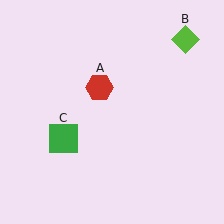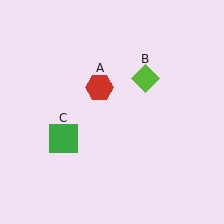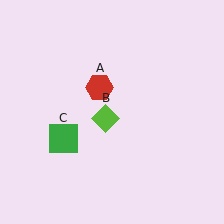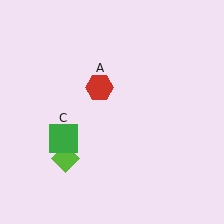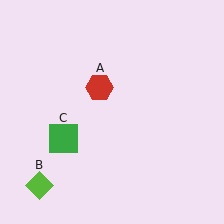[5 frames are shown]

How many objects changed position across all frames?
1 object changed position: lime diamond (object B).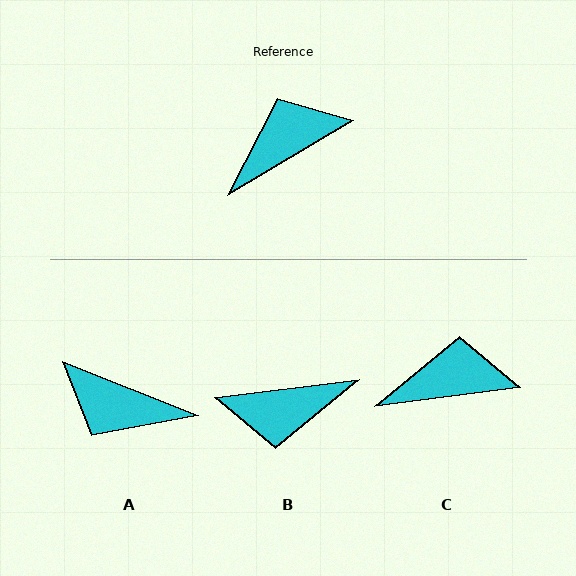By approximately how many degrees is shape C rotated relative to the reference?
Approximately 23 degrees clockwise.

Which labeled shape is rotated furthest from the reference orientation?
B, about 157 degrees away.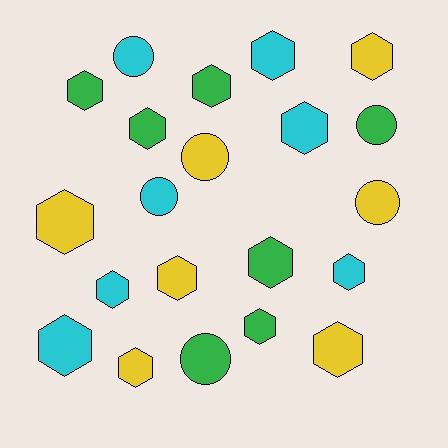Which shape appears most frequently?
Hexagon, with 15 objects.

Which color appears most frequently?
Yellow, with 7 objects.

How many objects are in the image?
There are 21 objects.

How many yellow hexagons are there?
There are 5 yellow hexagons.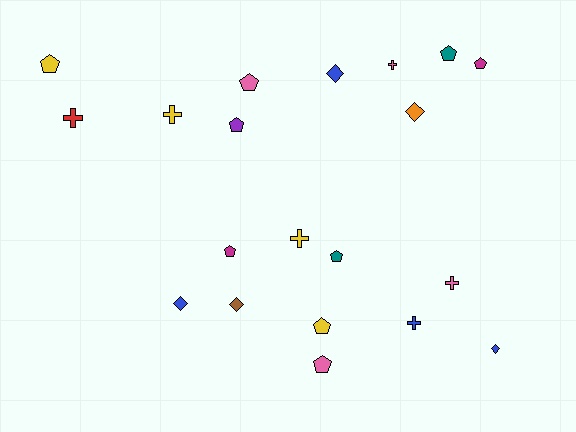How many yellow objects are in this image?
There are 4 yellow objects.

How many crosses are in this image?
There are 6 crosses.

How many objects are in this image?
There are 20 objects.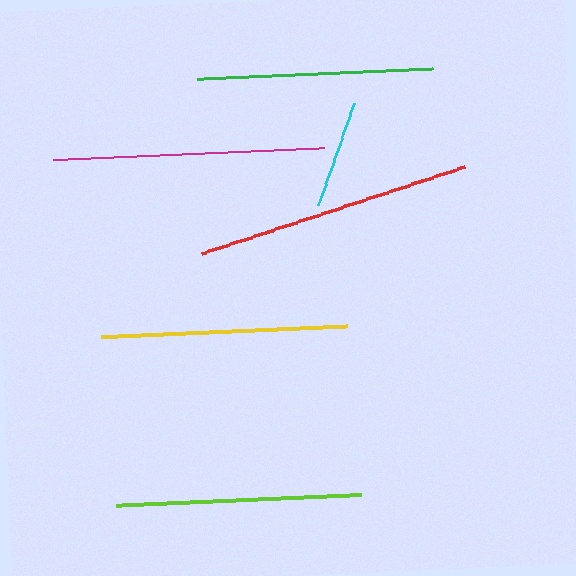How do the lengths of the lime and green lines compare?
The lime and green lines are approximately the same length.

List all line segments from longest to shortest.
From longest to shortest: red, magenta, yellow, lime, green, cyan.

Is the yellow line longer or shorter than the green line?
The yellow line is longer than the green line.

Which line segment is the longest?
The red line is the longest at approximately 277 pixels.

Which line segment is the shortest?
The cyan line is the shortest at approximately 108 pixels.